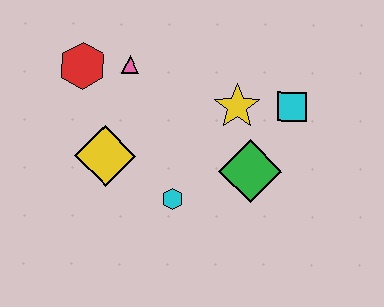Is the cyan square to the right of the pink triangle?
Yes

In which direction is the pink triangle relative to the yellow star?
The pink triangle is to the left of the yellow star.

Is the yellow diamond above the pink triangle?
No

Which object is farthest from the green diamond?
The red hexagon is farthest from the green diamond.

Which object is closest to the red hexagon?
The pink triangle is closest to the red hexagon.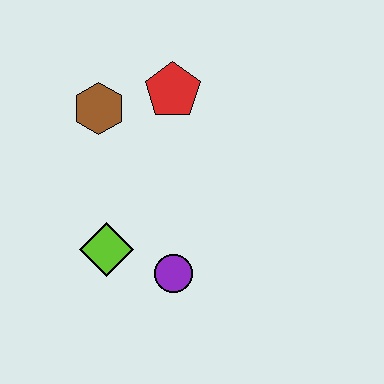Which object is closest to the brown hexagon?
The red pentagon is closest to the brown hexagon.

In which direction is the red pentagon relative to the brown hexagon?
The red pentagon is to the right of the brown hexagon.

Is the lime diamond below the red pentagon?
Yes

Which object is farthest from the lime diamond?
The red pentagon is farthest from the lime diamond.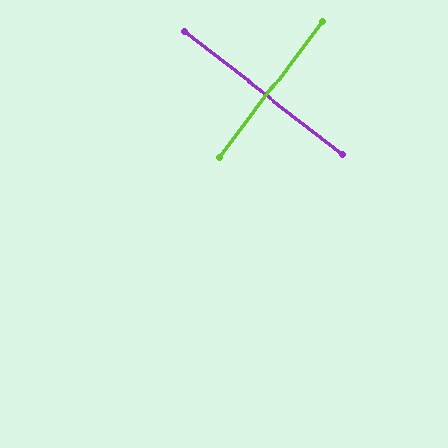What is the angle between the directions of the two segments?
Approximately 89 degrees.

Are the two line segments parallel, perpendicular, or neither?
Perpendicular — they meet at approximately 89°.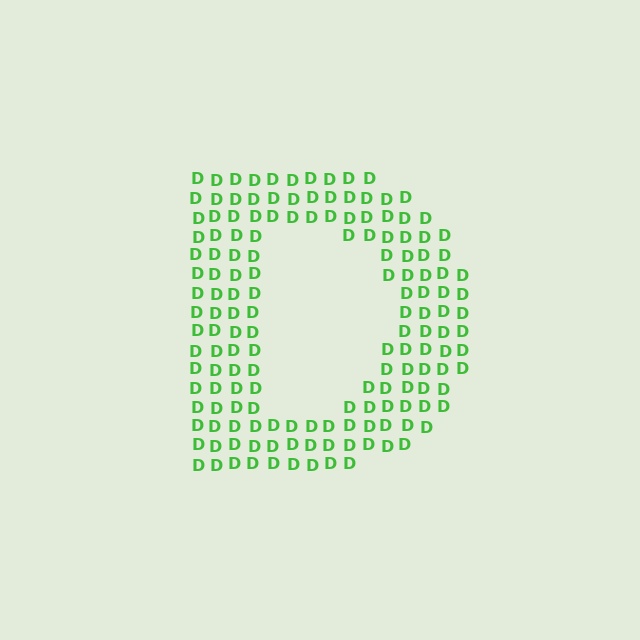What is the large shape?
The large shape is the letter D.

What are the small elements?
The small elements are letter D's.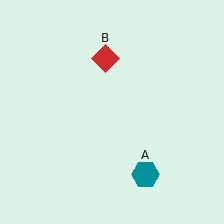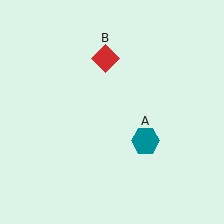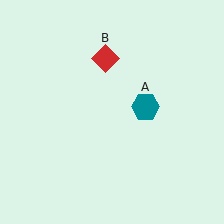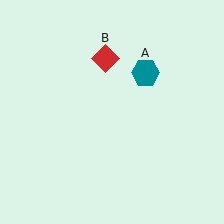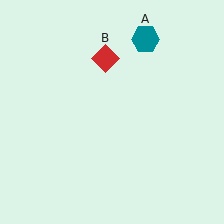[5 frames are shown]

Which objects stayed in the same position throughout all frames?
Red diamond (object B) remained stationary.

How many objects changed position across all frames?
1 object changed position: teal hexagon (object A).